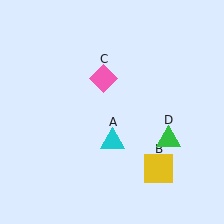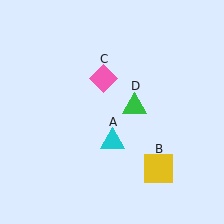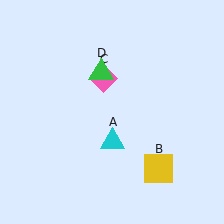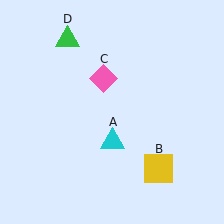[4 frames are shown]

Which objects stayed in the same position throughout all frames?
Cyan triangle (object A) and yellow square (object B) and pink diamond (object C) remained stationary.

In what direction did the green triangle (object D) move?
The green triangle (object D) moved up and to the left.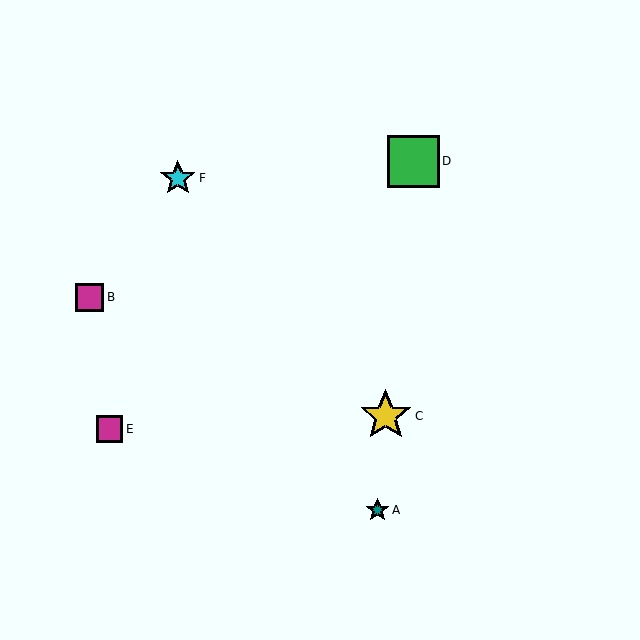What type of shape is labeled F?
Shape F is a cyan star.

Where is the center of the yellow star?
The center of the yellow star is at (386, 416).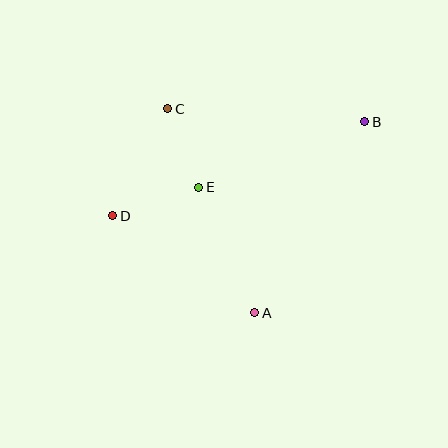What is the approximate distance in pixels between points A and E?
The distance between A and E is approximately 138 pixels.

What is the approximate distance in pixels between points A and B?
The distance between A and B is approximately 221 pixels.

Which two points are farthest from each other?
Points B and D are farthest from each other.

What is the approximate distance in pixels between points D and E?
The distance between D and E is approximately 90 pixels.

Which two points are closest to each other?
Points C and E are closest to each other.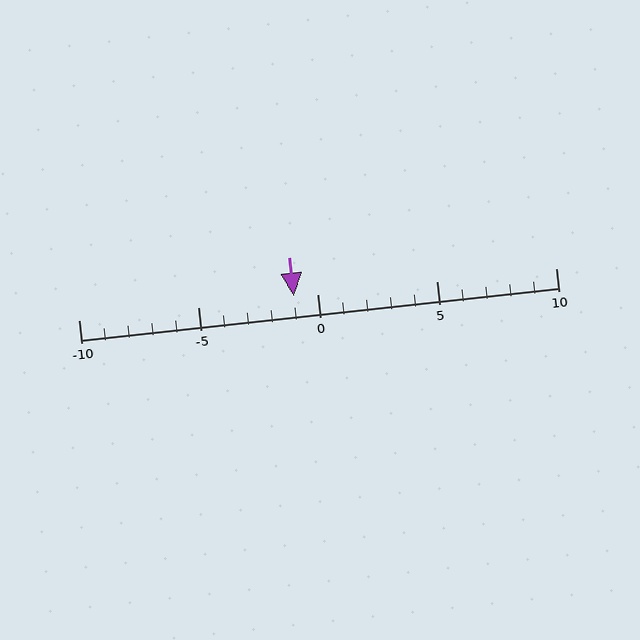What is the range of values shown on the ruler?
The ruler shows values from -10 to 10.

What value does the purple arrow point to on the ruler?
The purple arrow points to approximately -1.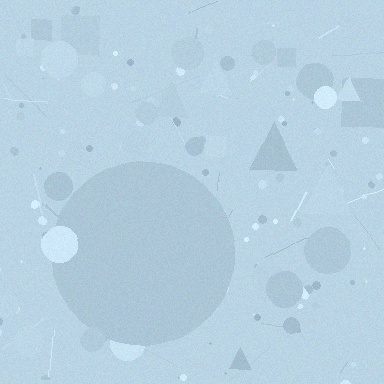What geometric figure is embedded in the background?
A circle is embedded in the background.